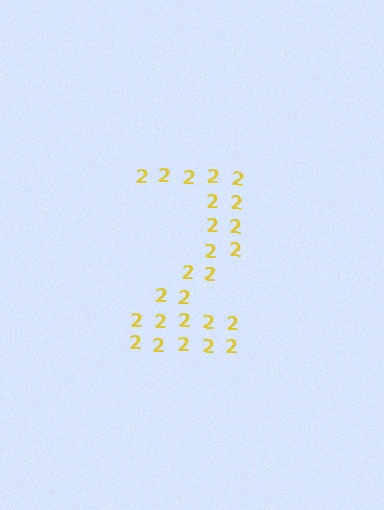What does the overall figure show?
The overall figure shows the digit 2.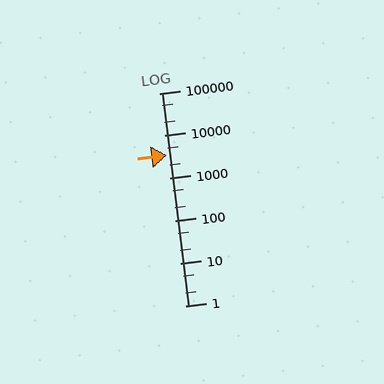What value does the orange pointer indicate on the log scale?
The pointer indicates approximately 3400.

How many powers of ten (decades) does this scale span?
The scale spans 5 decades, from 1 to 100000.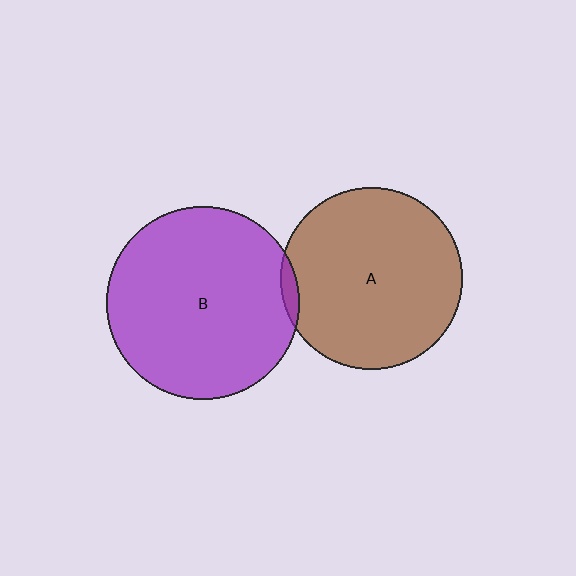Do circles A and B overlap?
Yes.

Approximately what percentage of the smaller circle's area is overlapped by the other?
Approximately 5%.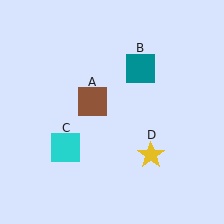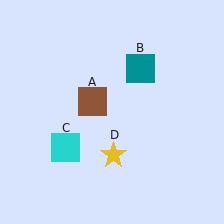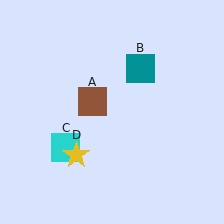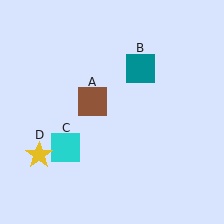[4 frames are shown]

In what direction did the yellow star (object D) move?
The yellow star (object D) moved left.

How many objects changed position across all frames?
1 object changed position: yellow star (object D).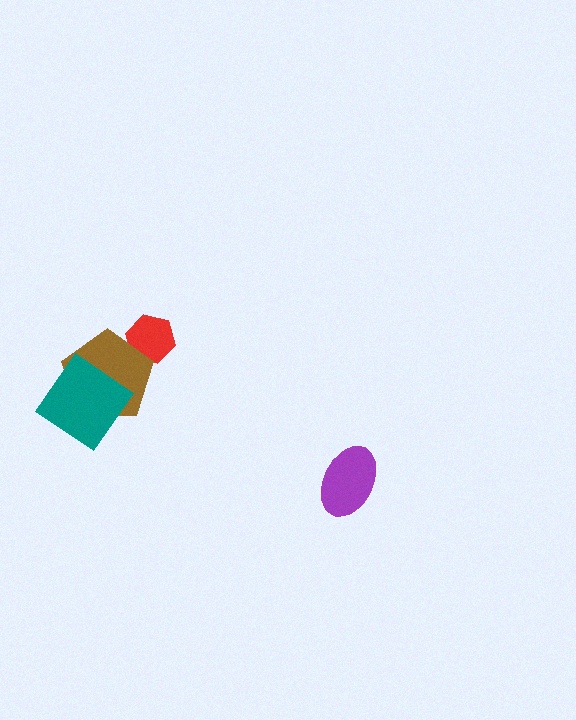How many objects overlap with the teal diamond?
1 object overlaps with the teal diamond.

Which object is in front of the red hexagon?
The brown pentagon is in front of the red hexagon.